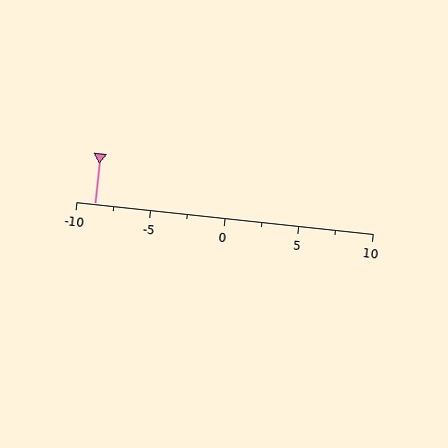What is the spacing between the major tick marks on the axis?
The major ticks are spaced 5 apart.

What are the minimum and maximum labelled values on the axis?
The axis runs from -10 to 10.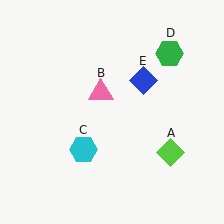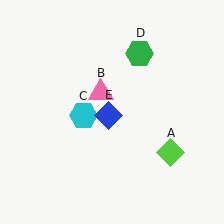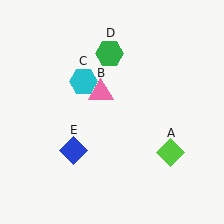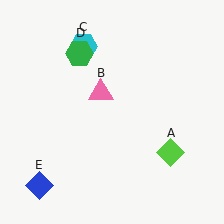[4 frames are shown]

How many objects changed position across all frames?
3 objects changed position: cyan hexagon (object C), green hexagon (object D), blue diamond (object E).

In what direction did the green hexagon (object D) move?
The green hexagon (object D) moved left.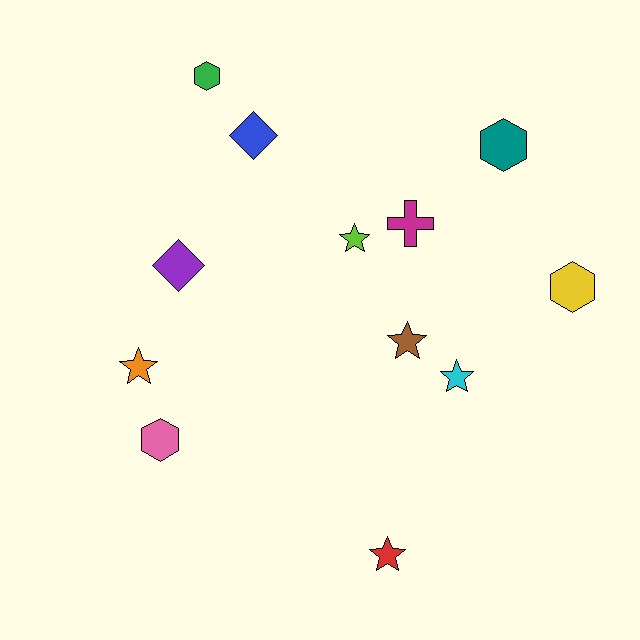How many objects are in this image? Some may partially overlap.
There are 12 objects.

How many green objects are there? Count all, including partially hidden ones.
There is 1 green object.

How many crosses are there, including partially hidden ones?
There is 1 cross.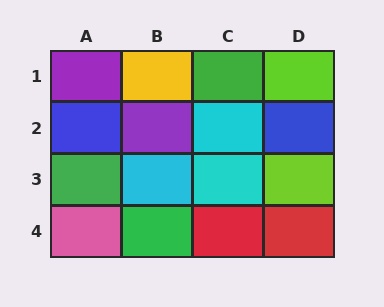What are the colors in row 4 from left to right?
Pink, green, red, red.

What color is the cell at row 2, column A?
Blue.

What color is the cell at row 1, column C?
Green.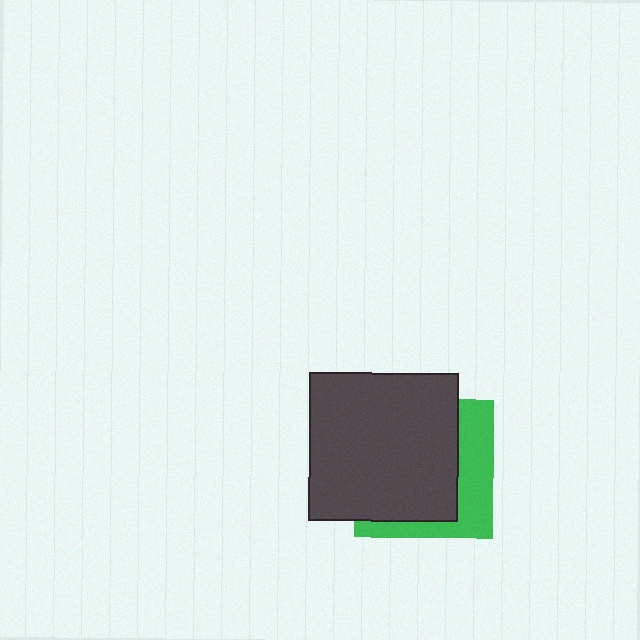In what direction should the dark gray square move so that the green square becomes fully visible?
The dark gray square should move left. That is the shortest direction to clear the overlap and leave the green square fully visible.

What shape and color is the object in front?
The object in front is a dark gray square.